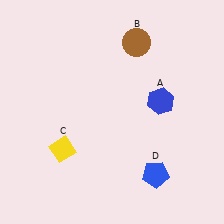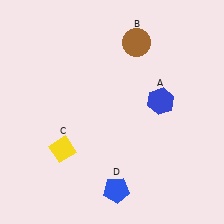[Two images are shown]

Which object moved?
The blue pentagon (D) moved left.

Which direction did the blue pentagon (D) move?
The blue pentagon (D) moved left.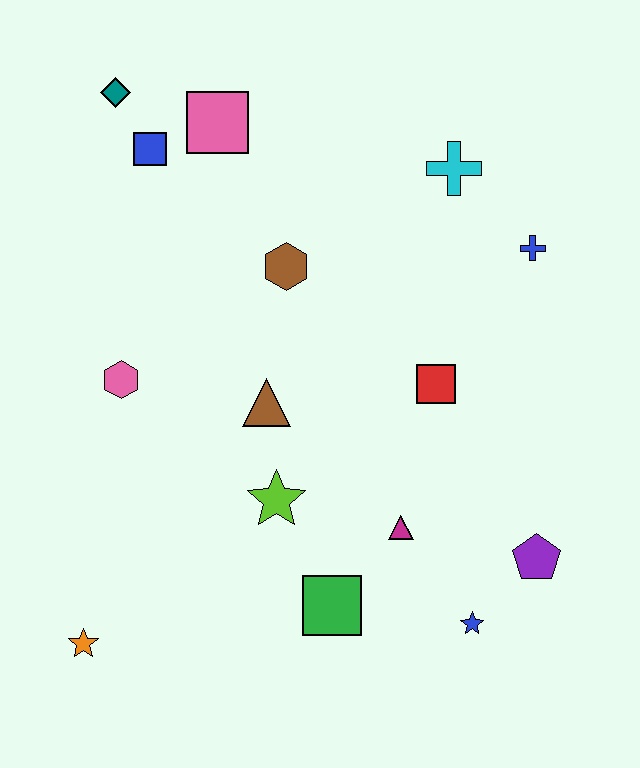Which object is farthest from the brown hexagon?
The orange star is farthest from the brown hexagon.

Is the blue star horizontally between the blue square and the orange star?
No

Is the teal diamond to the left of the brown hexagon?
Yes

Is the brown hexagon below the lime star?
No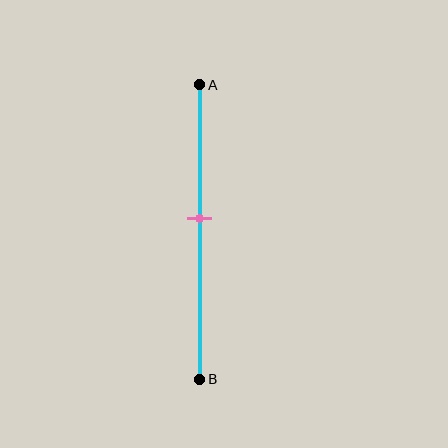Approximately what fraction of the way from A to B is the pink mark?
The pink mark is approximately 45% of the way from A to B.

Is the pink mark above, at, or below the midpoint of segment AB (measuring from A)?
The pink mark is above the midpoint of segment AB.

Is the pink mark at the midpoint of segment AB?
No, the mark is at about 45% from A, not at the 50% midpoint.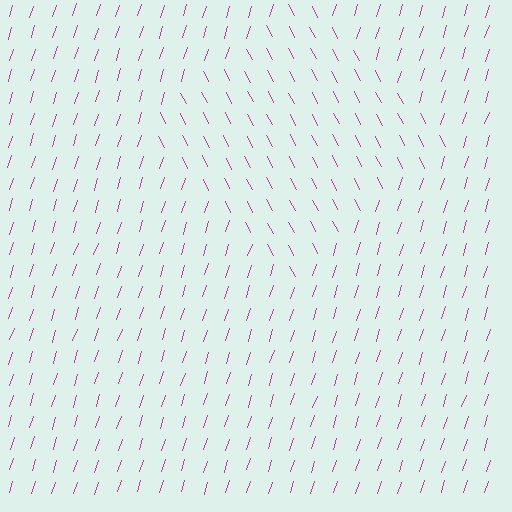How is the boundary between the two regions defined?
The boundary is defined purely by a change in line orientation (approximately 45 degrees difference). All lines are the same color and thickness.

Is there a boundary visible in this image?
Yes, there is a texture boundary formed by a change in line orientation.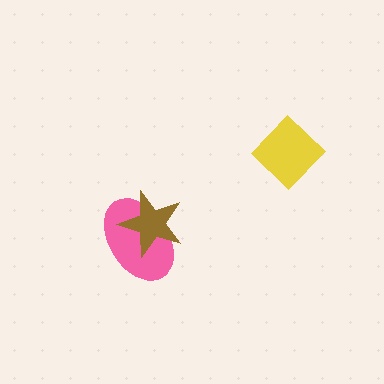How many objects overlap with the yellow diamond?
0 objects overlap with the yellow diamond.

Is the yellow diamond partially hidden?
No, no other shape covers it.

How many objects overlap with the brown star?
1 object overlaps with the brown star.